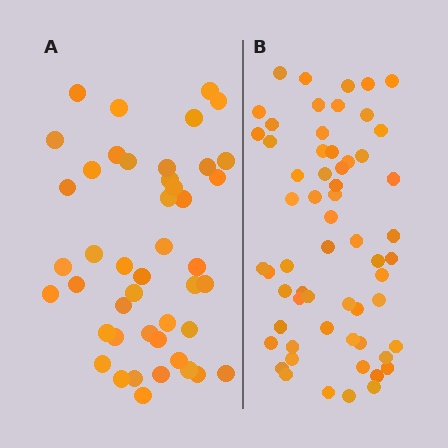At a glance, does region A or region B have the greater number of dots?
Region B (the right region) has more dots.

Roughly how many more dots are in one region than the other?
Region B has approximately 15 more dots than region A.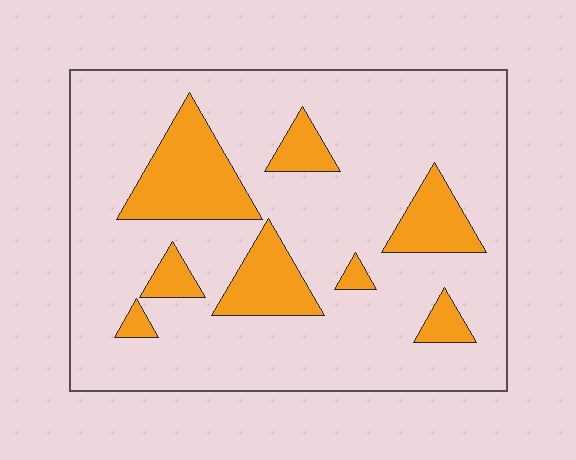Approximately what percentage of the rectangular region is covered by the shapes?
Approximately 20%.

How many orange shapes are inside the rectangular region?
8.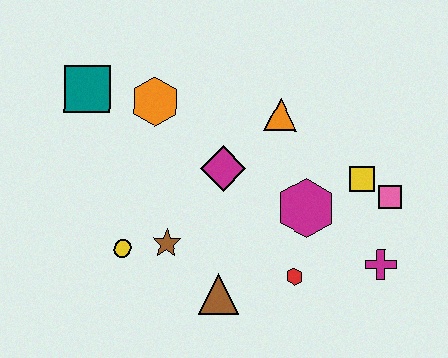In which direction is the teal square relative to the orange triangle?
The teal square is to the left of the orange triangle.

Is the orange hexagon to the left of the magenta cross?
Yes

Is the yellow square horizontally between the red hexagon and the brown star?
No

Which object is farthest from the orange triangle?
The yellow circle is farthest from the orange triangle.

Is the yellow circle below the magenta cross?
No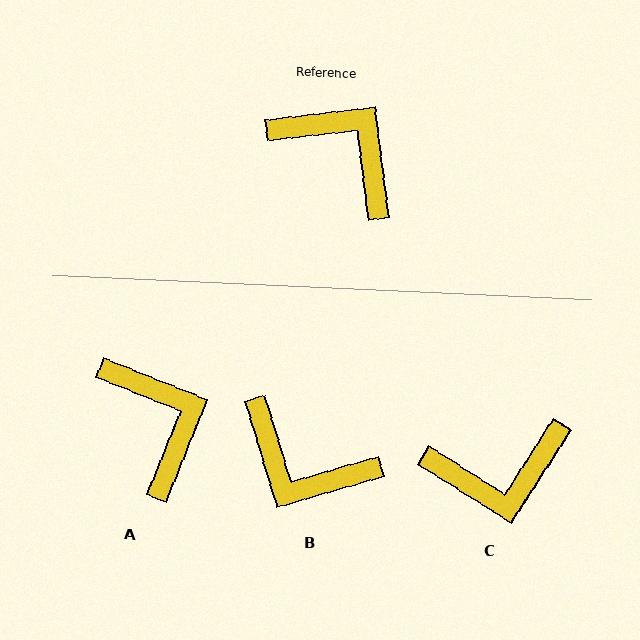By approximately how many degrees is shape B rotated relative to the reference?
Approximately 170 degrees clockwise.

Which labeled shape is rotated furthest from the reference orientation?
B, about 170 degrees away.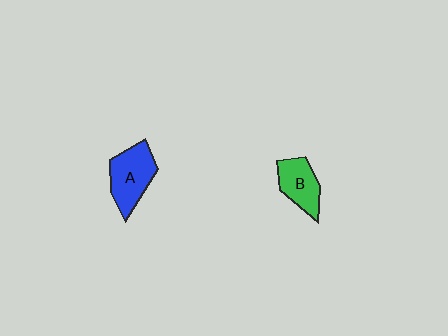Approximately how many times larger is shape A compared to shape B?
Approximately 1.3 times.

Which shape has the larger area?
Shape A (blue).